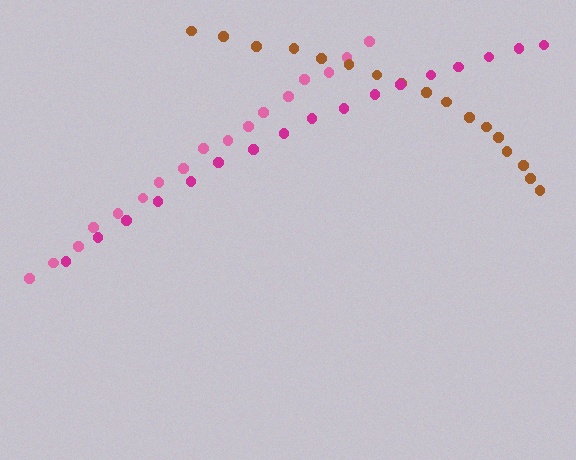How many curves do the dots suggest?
There are 3 distinct paths.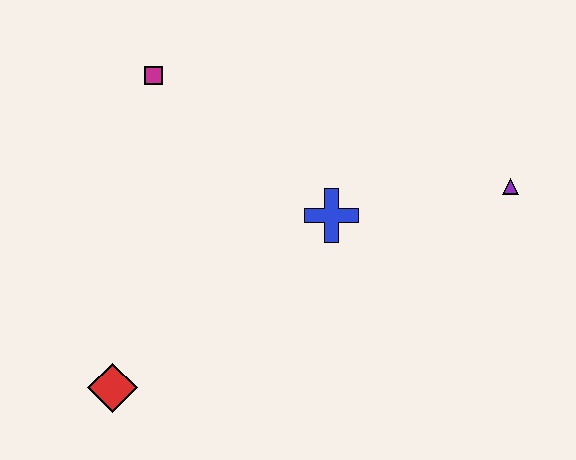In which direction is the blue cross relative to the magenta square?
The blue cross is to the right of the magenta square.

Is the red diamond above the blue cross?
No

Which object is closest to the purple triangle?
The blue cross is closest to the purple triangle.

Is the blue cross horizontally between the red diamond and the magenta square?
No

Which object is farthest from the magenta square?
The purple triangle is farthest from the magenta square.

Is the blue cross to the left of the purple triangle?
Yes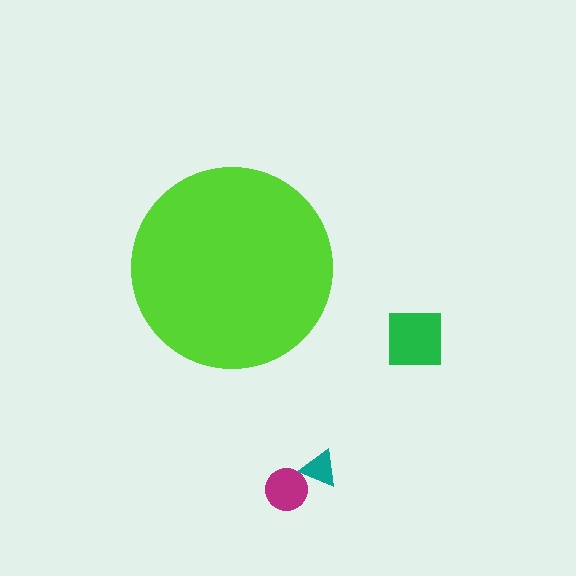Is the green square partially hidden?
No, the green square is fully visible.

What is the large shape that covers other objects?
A lime circle.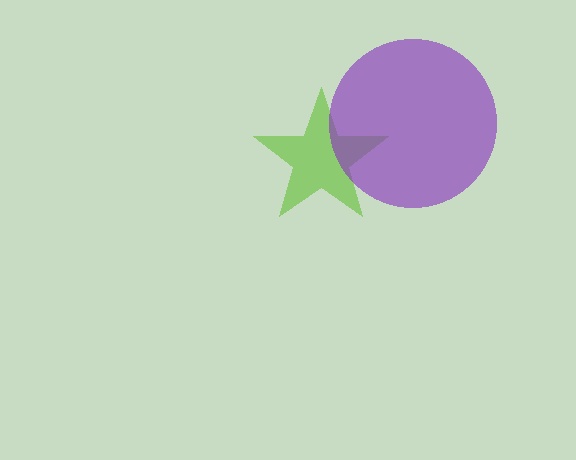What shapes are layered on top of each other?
The layered shapes are: a lime star, a purple circle.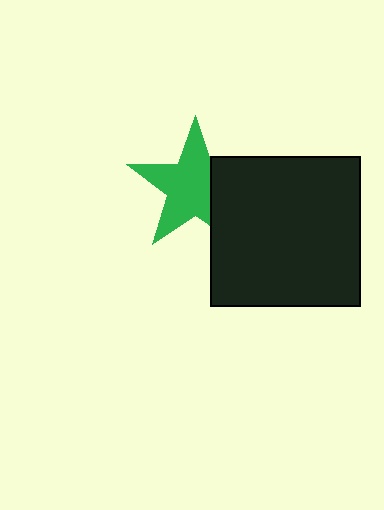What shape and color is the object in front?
The object in front is a black square.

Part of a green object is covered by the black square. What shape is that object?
It is a star.